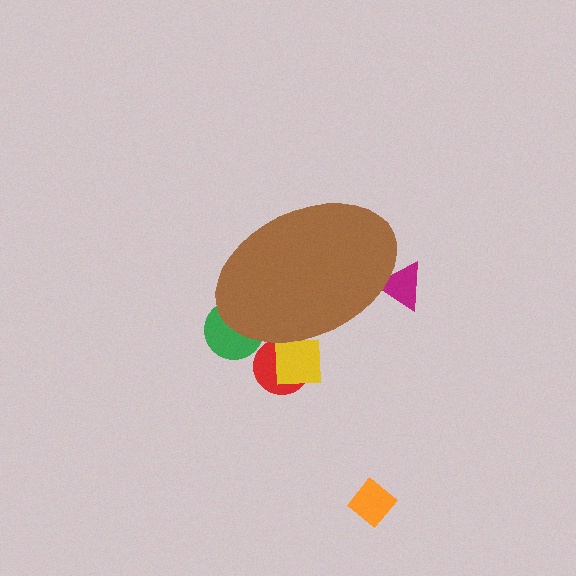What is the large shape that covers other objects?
A brown ellipse.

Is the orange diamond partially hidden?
No, the orange diamond is fully visible.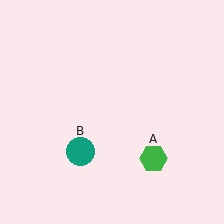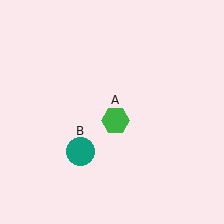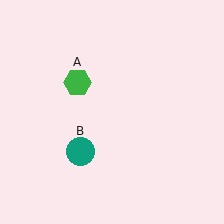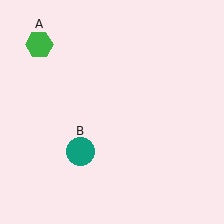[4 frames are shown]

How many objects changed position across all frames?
1 object changed position: green hexagon (object A).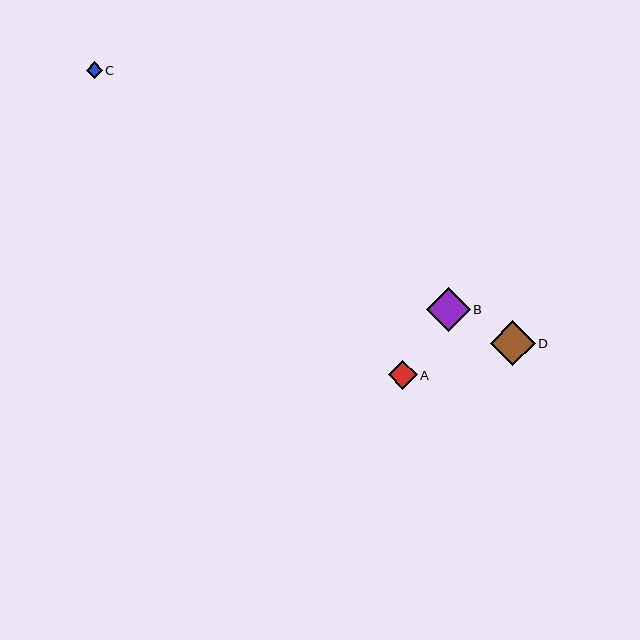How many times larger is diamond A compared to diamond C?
Diamond A is approximately 1.8 times the size of diamond C.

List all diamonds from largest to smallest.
From largest to smallest: D, B, A, C.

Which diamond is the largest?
Diamond D is the largest with a size of approximately 45 pixels.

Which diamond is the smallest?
Diamond C is the smallest with a size of approximately 16 pixels.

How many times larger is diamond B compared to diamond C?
Diamond B is approximately 2.7 times the size of diamond C.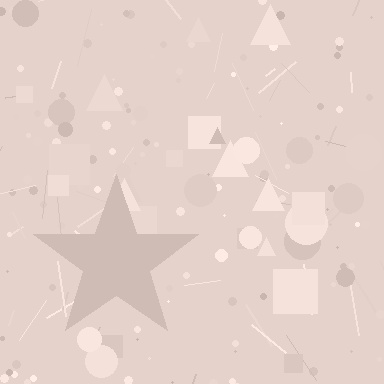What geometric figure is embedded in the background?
A star is embedded in the background.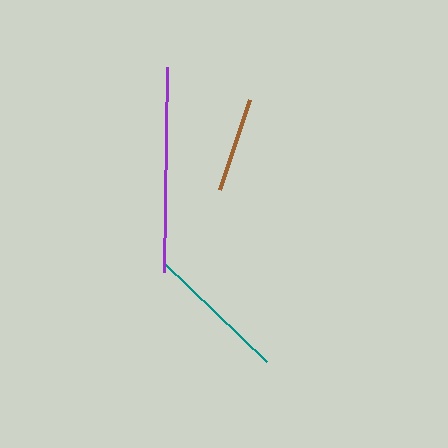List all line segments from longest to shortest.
From longest to shortest: purple, teal, brown.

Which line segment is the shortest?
The brown line is the shortest at approximately 95 pixels.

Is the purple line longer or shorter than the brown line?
The purple line is longer than the brown line.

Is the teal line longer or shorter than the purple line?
The purple line is longer than the teal line.